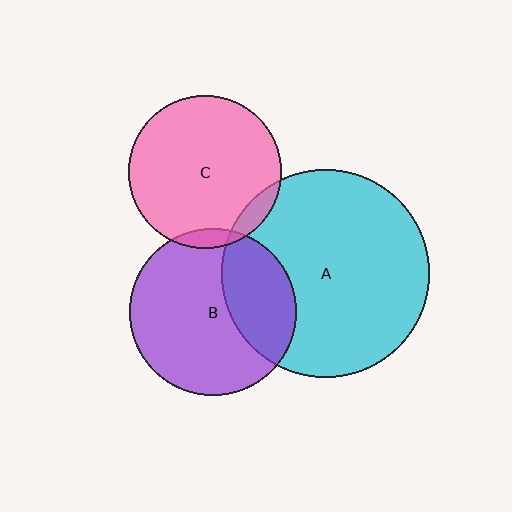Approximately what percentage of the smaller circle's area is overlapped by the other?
Approximately 30%.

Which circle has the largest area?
Circle A (cyan).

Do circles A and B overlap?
Yes.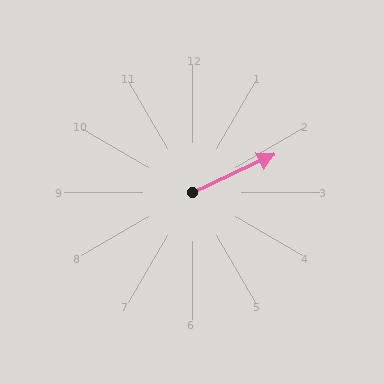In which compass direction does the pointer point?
Northeast.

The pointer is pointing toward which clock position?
Roughly 2 o'clock.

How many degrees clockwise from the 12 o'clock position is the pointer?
Approximately 65 degrees.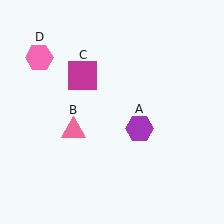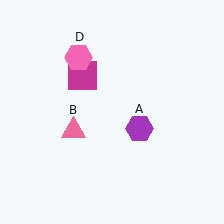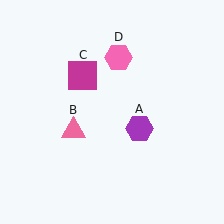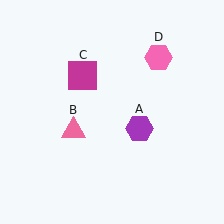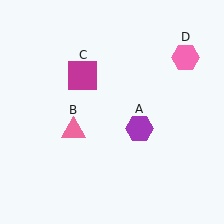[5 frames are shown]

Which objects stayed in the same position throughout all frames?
Purple hexagon (object A) and pink triangle (object B) and magenta square (object C) remained stationary.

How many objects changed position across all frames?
1 object changed position: pink hexagon (object D).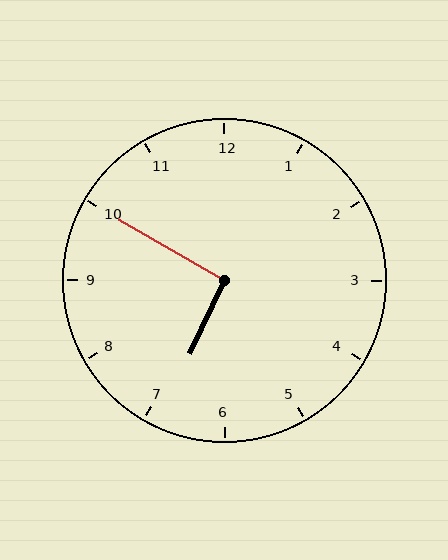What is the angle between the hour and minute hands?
Approximately 95 degrees.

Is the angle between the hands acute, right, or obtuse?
It is right.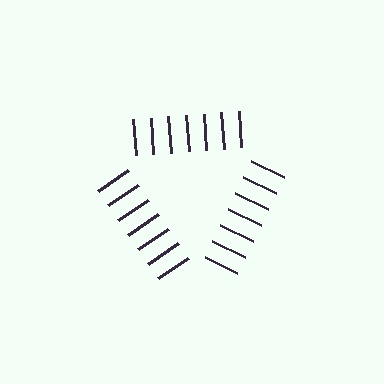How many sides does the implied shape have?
3 sides — the line-ends trace a triangle.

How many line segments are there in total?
21 — 7 along each of the 3 edges.